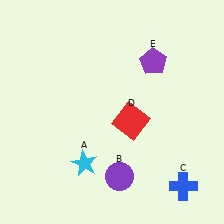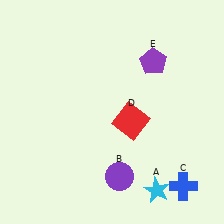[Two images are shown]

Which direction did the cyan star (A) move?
The cyan star (A) moved right.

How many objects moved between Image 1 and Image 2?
1 object moved between the two images.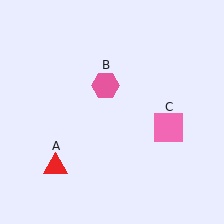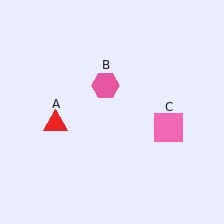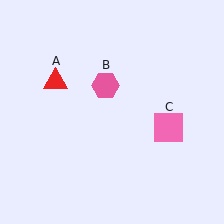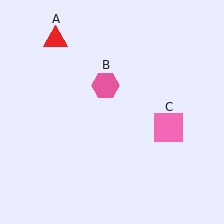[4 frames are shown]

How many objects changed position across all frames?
1 object changed position: red triangle (object A).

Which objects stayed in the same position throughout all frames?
Pink hexagon (object B) and pink square (object C) remained stationary.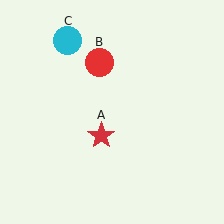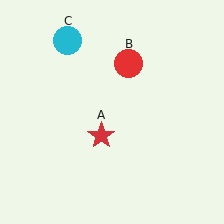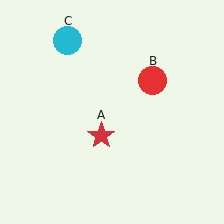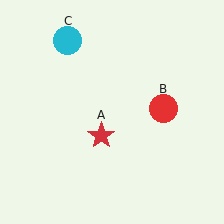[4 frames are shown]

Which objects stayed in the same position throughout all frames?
Red star (object A) and cyan circle (object C) remained stationary.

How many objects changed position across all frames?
1 object changed position: red circle (object B).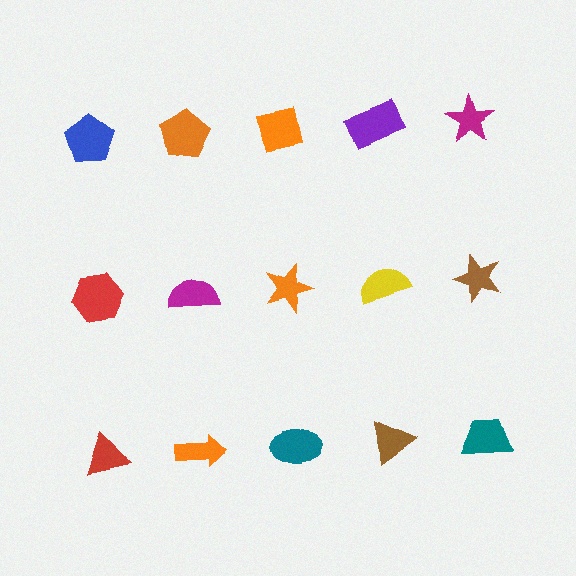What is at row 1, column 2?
An orange pentagon.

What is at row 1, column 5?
A magenta star.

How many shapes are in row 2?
5 shapes.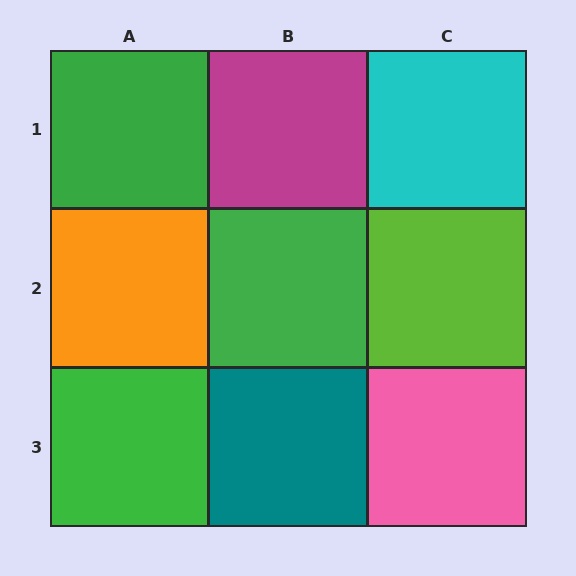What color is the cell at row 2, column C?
Lime.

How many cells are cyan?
1 cell is cyan.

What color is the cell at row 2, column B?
Green.